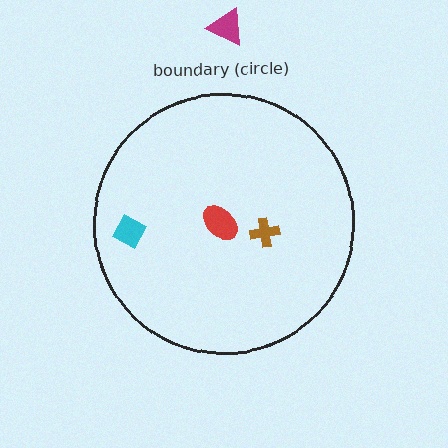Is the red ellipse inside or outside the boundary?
Inside.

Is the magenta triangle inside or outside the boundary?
Outside.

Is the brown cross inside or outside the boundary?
Inside.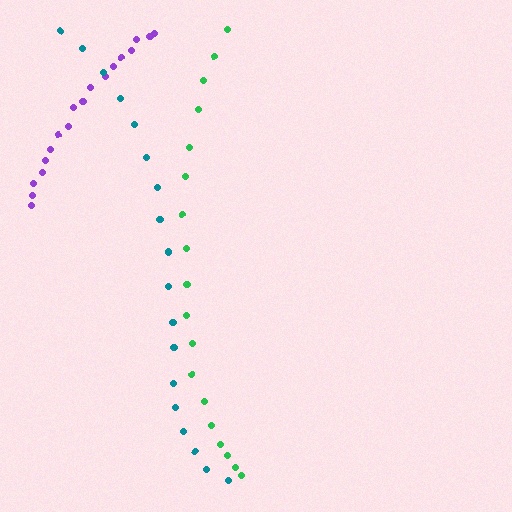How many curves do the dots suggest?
There are 3 distinct paths.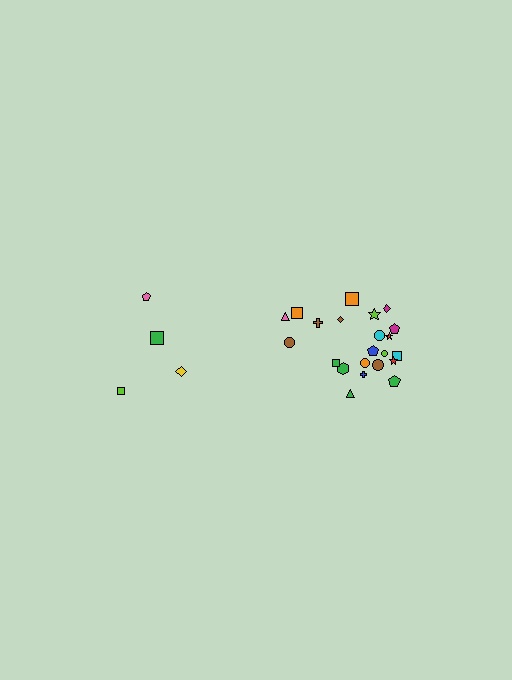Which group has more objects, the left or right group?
The right group.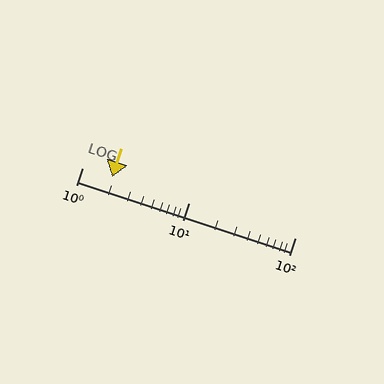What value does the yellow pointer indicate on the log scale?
The pointer indicates approximately 1.9.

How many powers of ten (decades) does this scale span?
The scale spans 2 decades, from 1 to 100.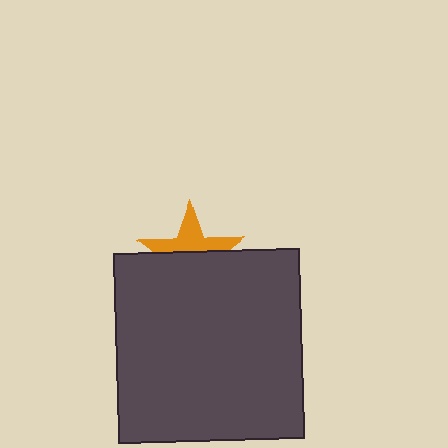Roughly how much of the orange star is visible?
A small part of it is visible (roughly 43%).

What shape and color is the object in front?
The object in front is a dark gray rectangle.